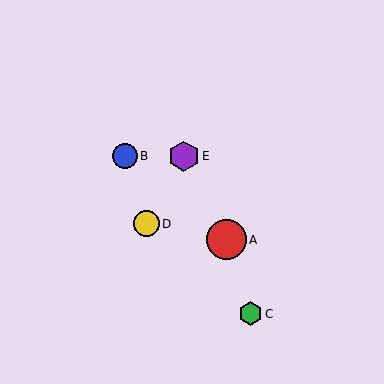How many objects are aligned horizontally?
2 objects (B, E) are aligned horizontally.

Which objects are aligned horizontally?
Objects B, E are aligned horizontally.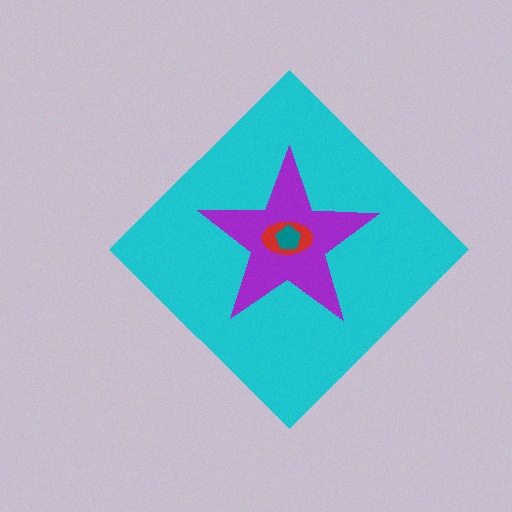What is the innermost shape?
The teal pentagon.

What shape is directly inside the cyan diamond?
The purple star.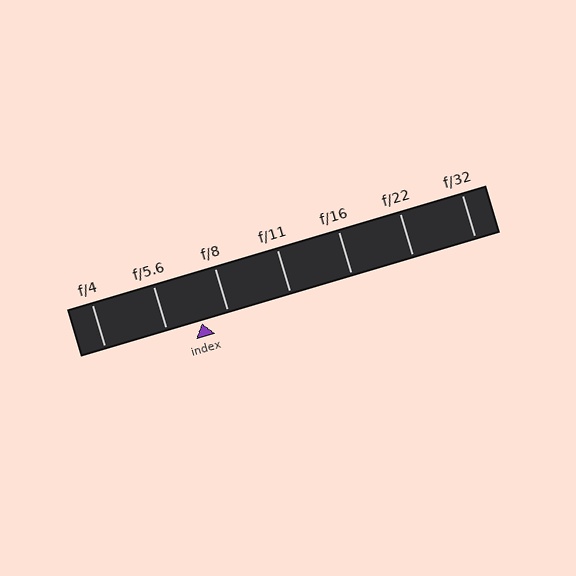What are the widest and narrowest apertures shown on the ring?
The widest aperture shown is f/4 and the narrowest is f/32.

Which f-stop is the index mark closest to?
The index mark is closest to f/8.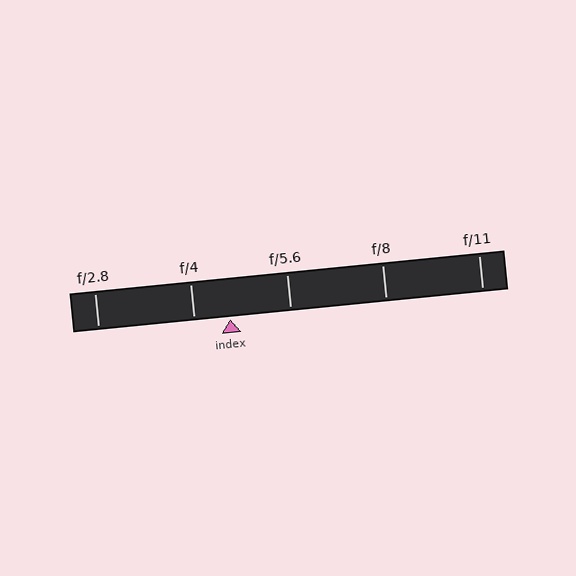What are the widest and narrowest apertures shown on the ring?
The widest aperture shown is f/2.8 and the narrowest is f/11.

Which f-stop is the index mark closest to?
The index mark is closest to f/4.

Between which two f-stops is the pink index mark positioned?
The index mark is between f/4 and f/5.6.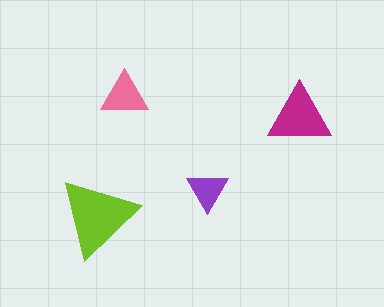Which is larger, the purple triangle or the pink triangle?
The pink one.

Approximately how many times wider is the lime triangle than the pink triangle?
About 1.5 times wider.